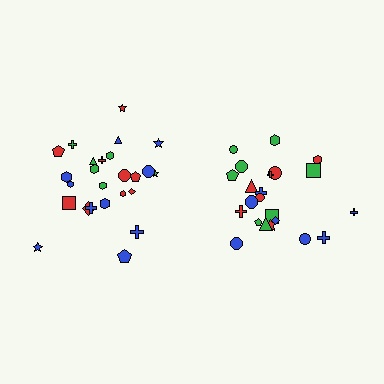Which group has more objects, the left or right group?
The left group.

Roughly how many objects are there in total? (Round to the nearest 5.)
Roughly 45 objects in total.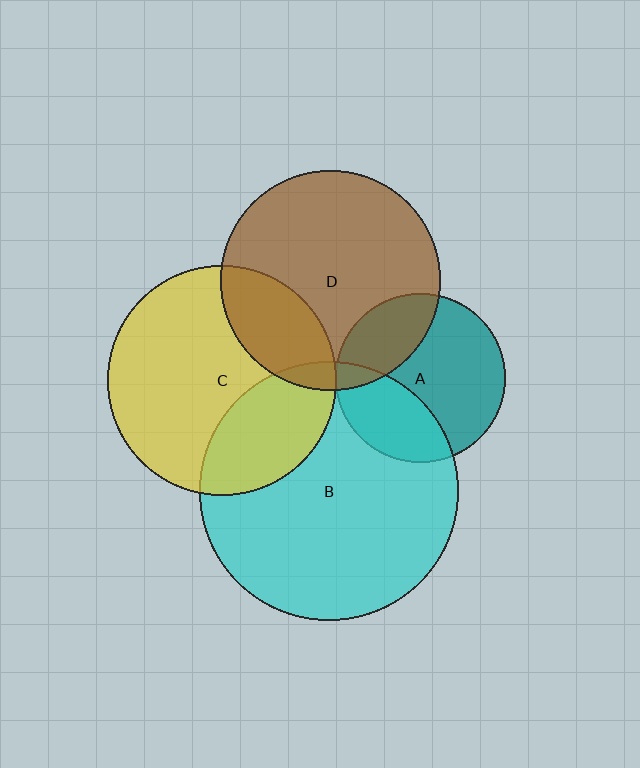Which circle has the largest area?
Circle B (cyan).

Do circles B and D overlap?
Yes.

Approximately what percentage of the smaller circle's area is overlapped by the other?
Approximately 5%.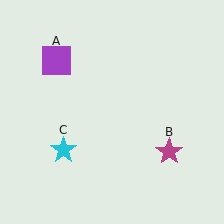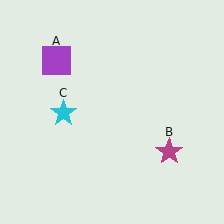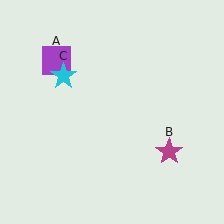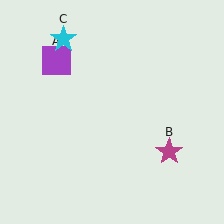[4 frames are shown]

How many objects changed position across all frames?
1 object changed position: cyan star (object C).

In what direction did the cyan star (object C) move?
The cyan star (object C) moved up.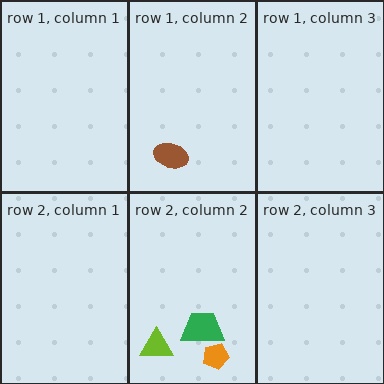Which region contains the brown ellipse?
The row 1, column 2 region.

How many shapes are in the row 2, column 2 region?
3.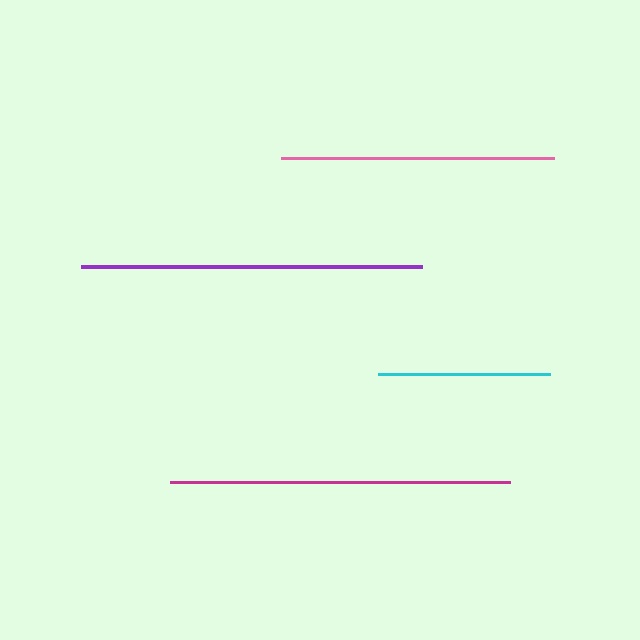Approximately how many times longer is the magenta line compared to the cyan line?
The magenta line is approximately 2.0 times the length of the cyan line.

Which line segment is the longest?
The purple line is the longest at approximately 342 pixels.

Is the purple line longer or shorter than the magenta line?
The purple line is longer than the magenta line.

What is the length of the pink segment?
The pink segment is approximately 273 pixels long.